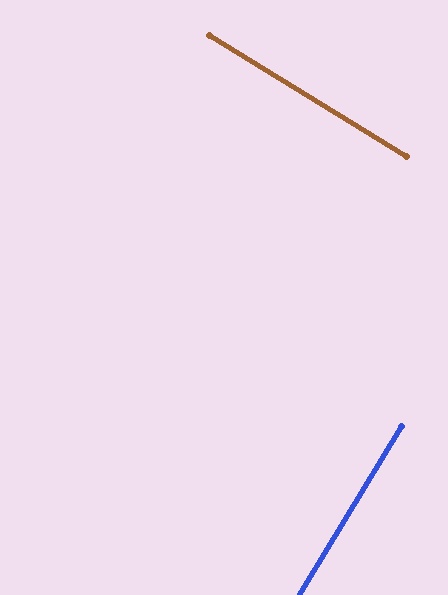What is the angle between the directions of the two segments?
Approximately 90 degrees.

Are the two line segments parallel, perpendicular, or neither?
Perpendicular — they meet at approximately 90°.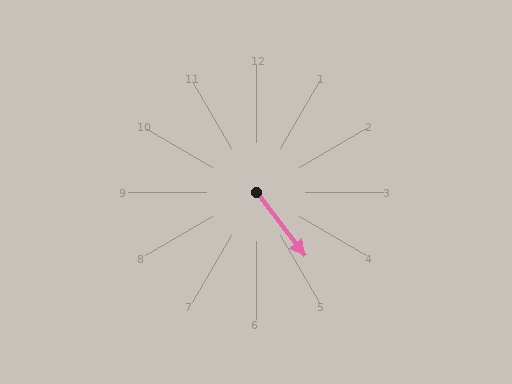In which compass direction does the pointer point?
Southeast.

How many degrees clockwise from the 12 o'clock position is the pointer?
Approximately 143 degrees.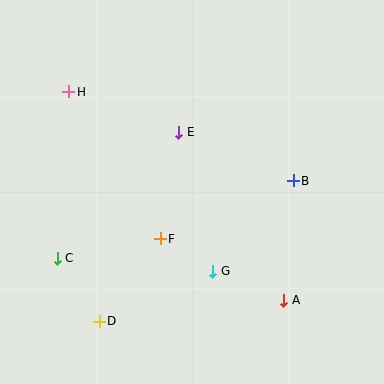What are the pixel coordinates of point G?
Point G is at (213, 271).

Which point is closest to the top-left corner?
Point H is closest to the top-left corner.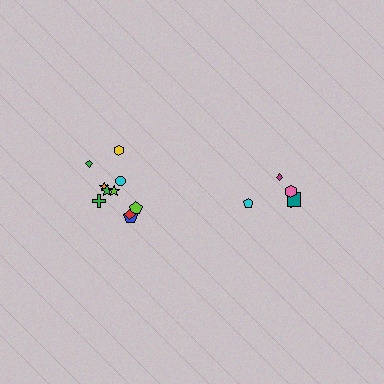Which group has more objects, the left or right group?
The left group.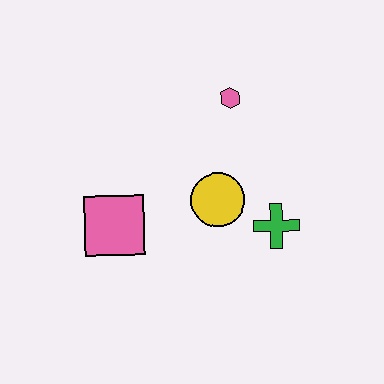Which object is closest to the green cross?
The yellow circle is closest to the green cross.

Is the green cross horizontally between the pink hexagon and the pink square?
No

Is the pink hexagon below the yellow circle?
No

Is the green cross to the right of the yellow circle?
Yes